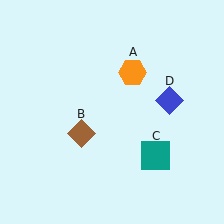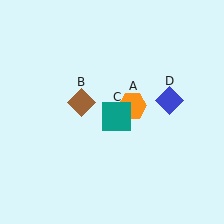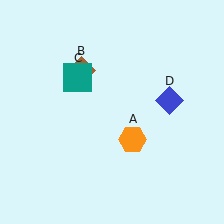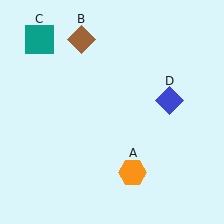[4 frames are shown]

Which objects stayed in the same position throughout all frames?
Blue diamond (object D) remained stationary.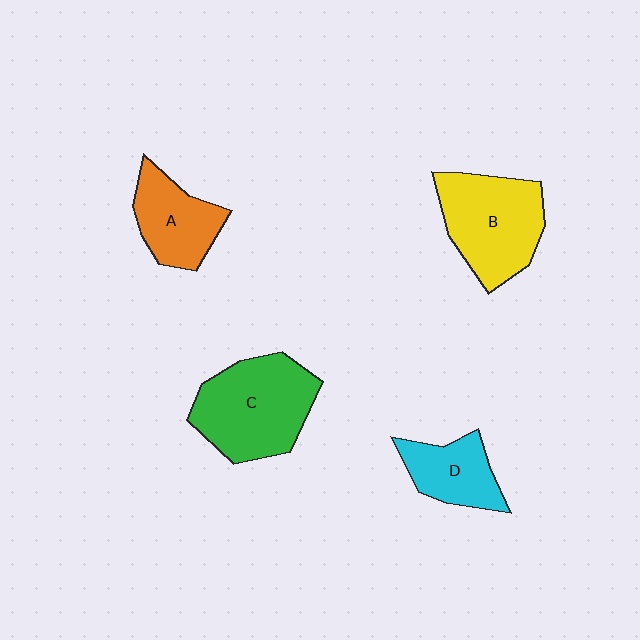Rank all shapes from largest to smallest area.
From largest to smallest: C (green), B (yellow), A (orange), D (cyan).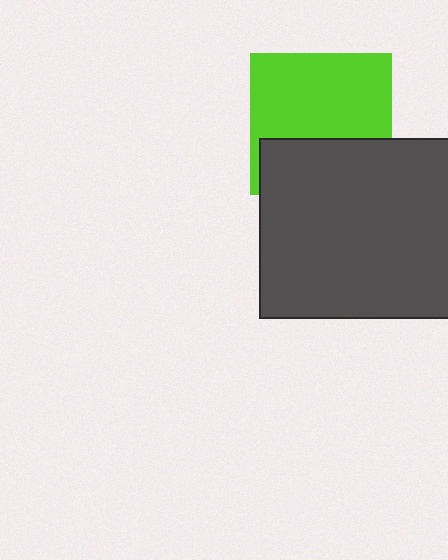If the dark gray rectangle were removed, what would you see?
You would see the complete lime square.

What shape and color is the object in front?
The object in front is a dark gray rectangle.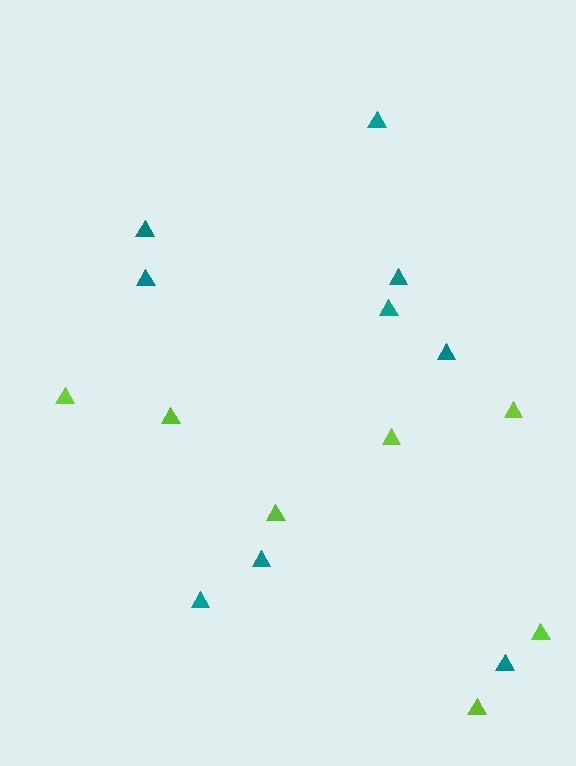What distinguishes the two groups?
There are 2 groups: one group of lime triangles (7) and one group of teal triangles (9).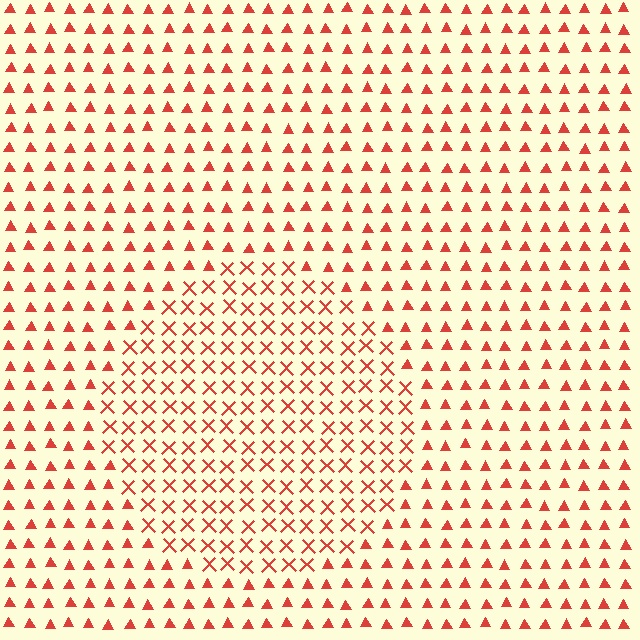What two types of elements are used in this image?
The image uses X marks inside the circle region and triangles outside it.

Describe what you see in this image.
The image is filled with small red elements arranged in a uniform grid. A circle-shaped region contains X marks, while the surrounding area contains triangles. The boundary is defined purely by the change in element shape.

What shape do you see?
I see a circle.